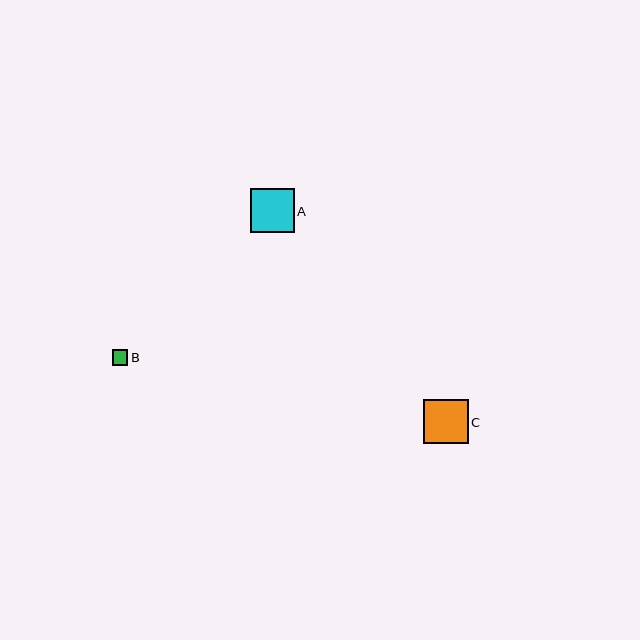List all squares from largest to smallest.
From largest to smallest: C, A, B.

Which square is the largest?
Square C is the largest with a size of approximately 45 pixels.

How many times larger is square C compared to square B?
Square C is approximately 2.9 times the size of square B.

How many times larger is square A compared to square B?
Square A is approximately 2.9 times the size of square B.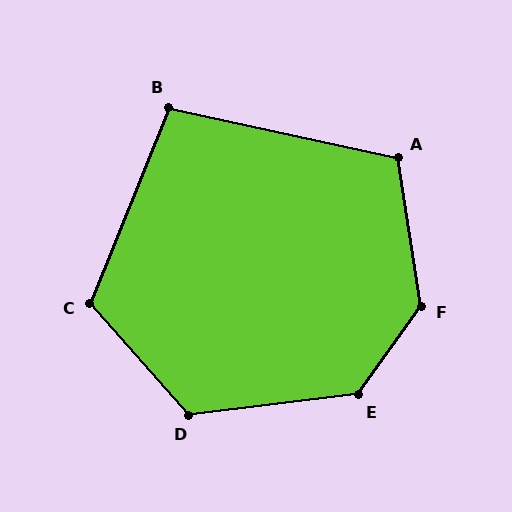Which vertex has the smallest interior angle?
B, at approximately 99 degrees.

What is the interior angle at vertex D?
Approximately 125 degrees (obtuse).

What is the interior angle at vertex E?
Approximately 132 degrees (obtuse).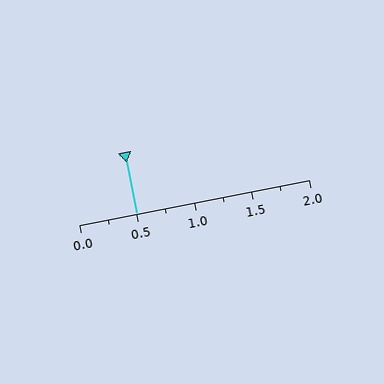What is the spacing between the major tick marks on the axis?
The major ticks are spaced 0.5 apart.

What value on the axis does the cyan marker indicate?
The marker indicates approximately 0.5.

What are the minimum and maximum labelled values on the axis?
The axis runs from 0.0 to 2.0.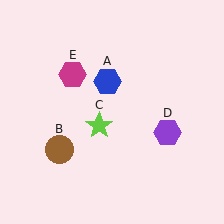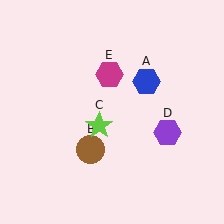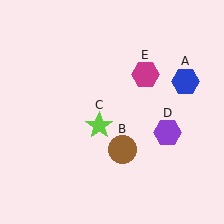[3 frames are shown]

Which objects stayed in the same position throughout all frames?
Lime star (object C) and purple hexagon (object D) remained stationary.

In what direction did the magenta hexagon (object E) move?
The magenta hexagon (object E) moved right.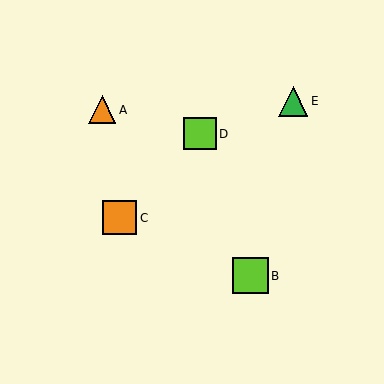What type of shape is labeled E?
Shape E is a green triangle.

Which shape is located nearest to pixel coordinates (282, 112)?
The green triangle (labeled E) at (293, 101) is nearest to that location.